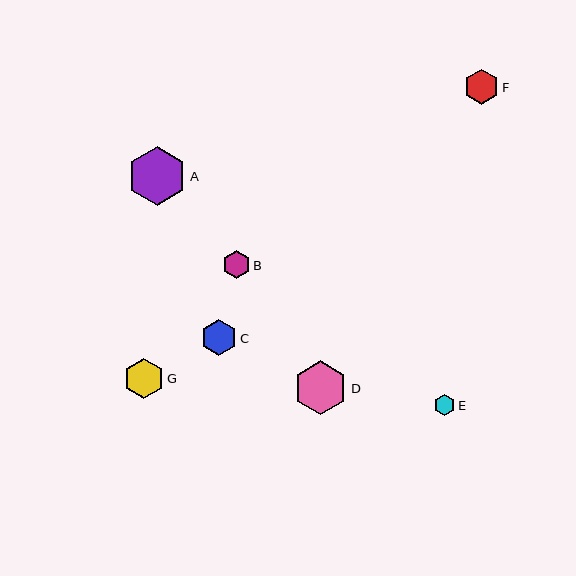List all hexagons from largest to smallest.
From largest to smallest: A, D, G, C, F, B, E.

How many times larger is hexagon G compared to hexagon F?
Hexagon G is approximately 1.1 times the size of hexagon F.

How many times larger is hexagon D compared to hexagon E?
Hexagon D is approximately 2.6 times the size of hexagon E.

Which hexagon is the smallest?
Hexagon E is the smallest with a size of approximately 21 pixels.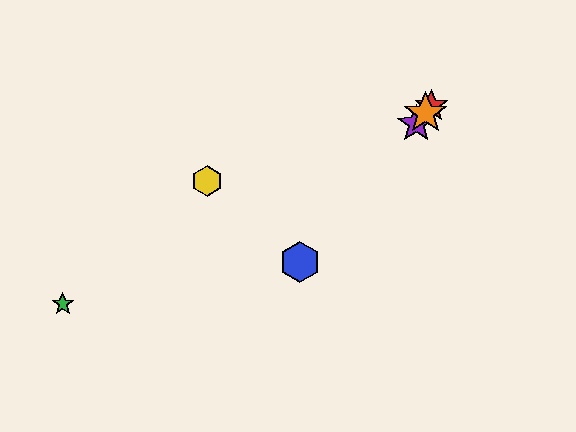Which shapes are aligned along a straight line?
The red star, the blue hexagon, the purple star, the orange star are aligned along a straight line.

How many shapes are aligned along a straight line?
4 shapes (the red star, the blue hexagon, the purple star, the orange star) are aligned along a straight line.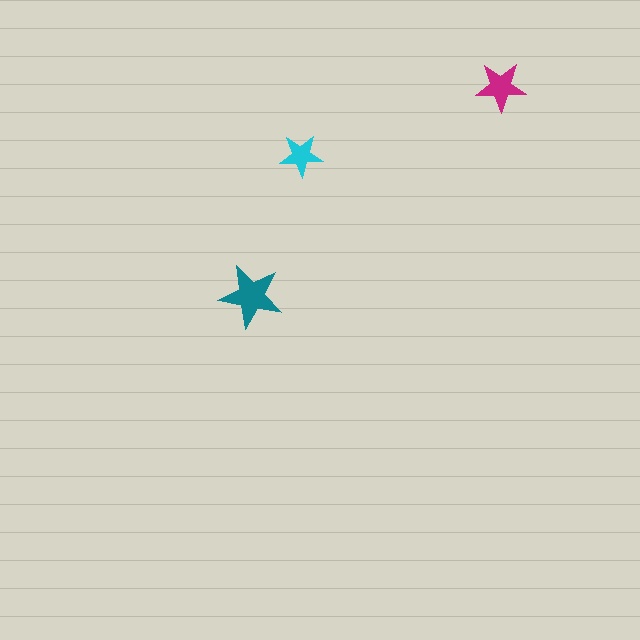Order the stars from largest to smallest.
the teal one, the magenta one, the cyan one.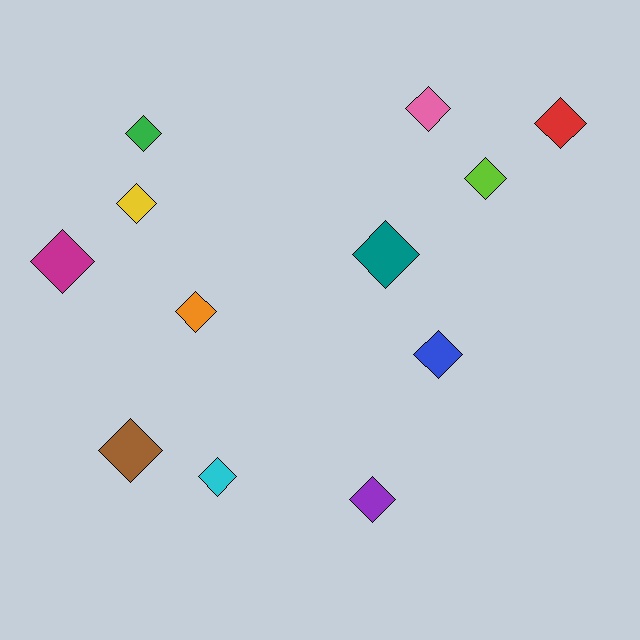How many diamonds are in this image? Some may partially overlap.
There are 12 diamonds.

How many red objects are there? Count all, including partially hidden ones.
There is 1 red object.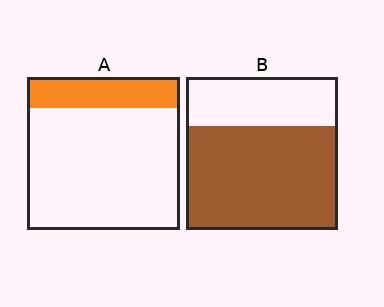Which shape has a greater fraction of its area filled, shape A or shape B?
Shape B.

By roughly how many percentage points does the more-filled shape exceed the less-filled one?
By roughly 50 percentage points (B over A).